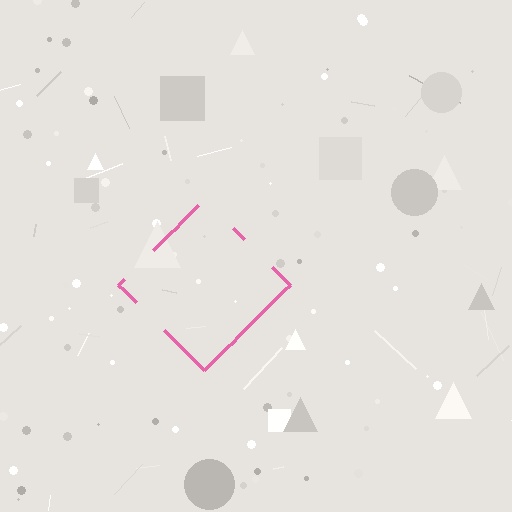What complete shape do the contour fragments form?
The contour fragments form a diamond.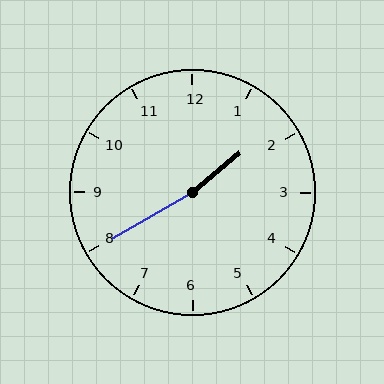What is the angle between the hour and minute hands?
Approximately 170 degrees.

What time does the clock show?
1:40.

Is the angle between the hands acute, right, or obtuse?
It is obtuse.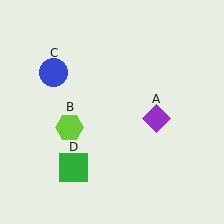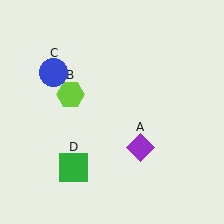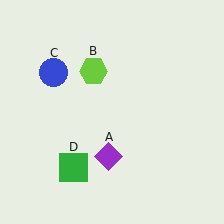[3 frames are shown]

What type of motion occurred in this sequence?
The purple diamond (object A), lime hexagon (object B) rotated clockwise around the center of the scene.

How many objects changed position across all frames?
2 objects changed position: purple diamond (object A), lime hexagon (object B).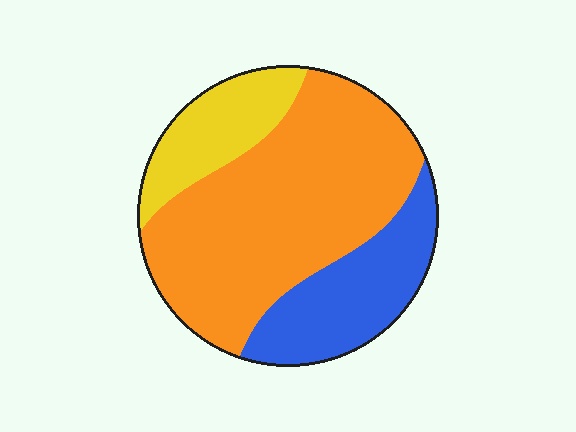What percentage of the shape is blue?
Blue takes up about one quarter (1/4) of the shape.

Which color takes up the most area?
Orange, at roughly 60%.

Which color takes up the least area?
Yellow, at roughly 15%.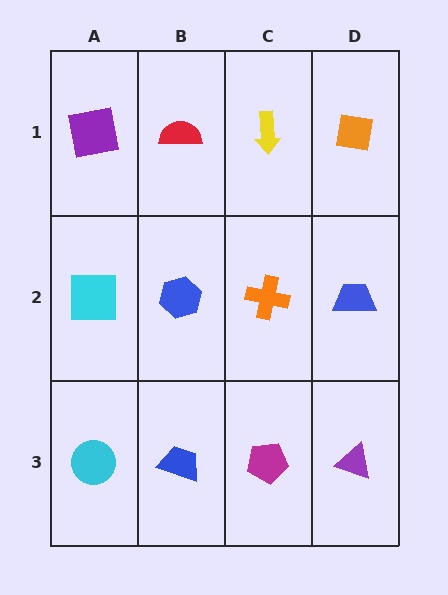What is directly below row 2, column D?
A purple triangle.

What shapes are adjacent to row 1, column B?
A blue hexagon (row 2, column B), a purple square (row 1, column A), a yellow arrow (row 1, column C).